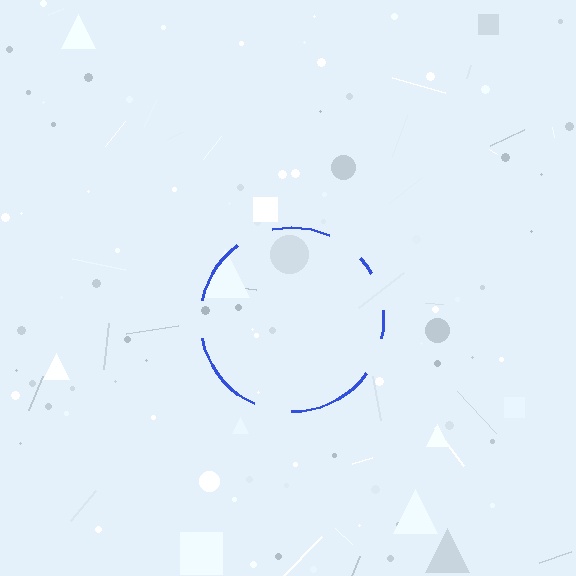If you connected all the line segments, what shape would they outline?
They would outline a circle.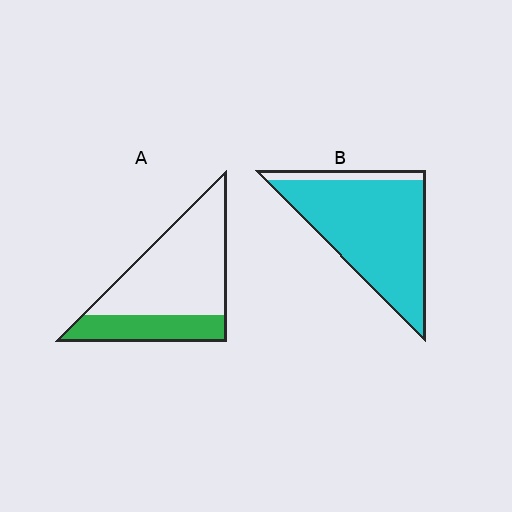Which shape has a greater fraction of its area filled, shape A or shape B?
Shape B.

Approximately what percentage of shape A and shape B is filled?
A is approximately 30% and B is approximately 90%.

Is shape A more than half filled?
No.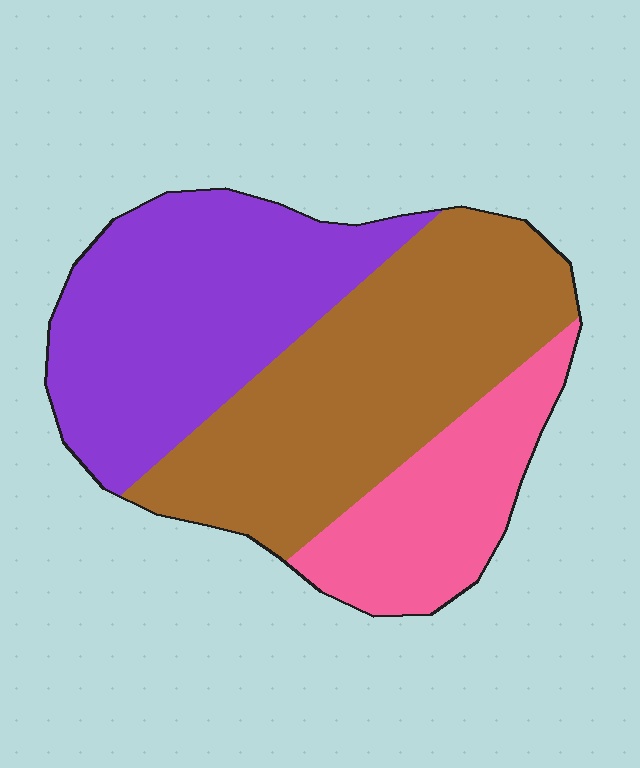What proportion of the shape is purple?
Purple covers roughly 35% of the shape.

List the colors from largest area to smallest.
From largest to smallest: brown, purple, pink.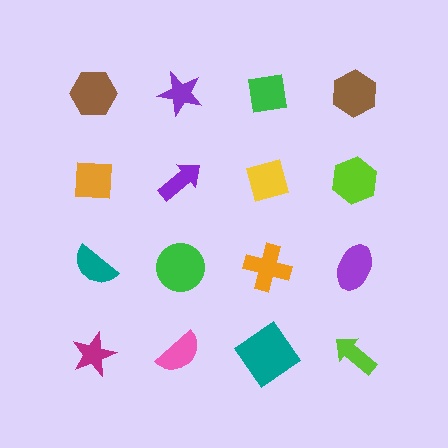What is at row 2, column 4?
A lime hexagon.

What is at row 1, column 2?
A purple star.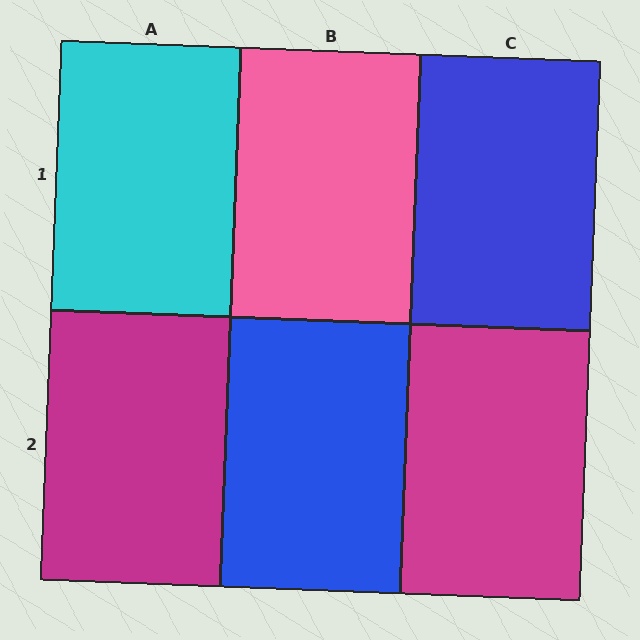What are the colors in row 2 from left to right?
Magenta, blue, magenta.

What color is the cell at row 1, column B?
Pink.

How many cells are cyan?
1 cell is cyan.